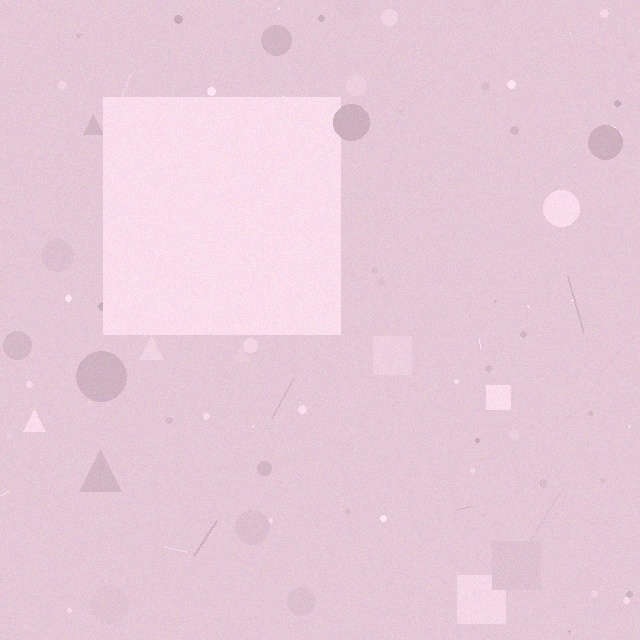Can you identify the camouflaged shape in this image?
The camouflaged shape is a square.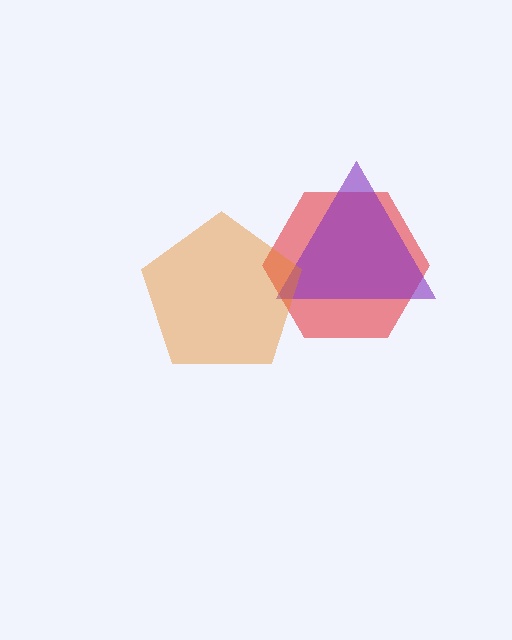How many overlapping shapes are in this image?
There are 3 overlapping shapes in the image.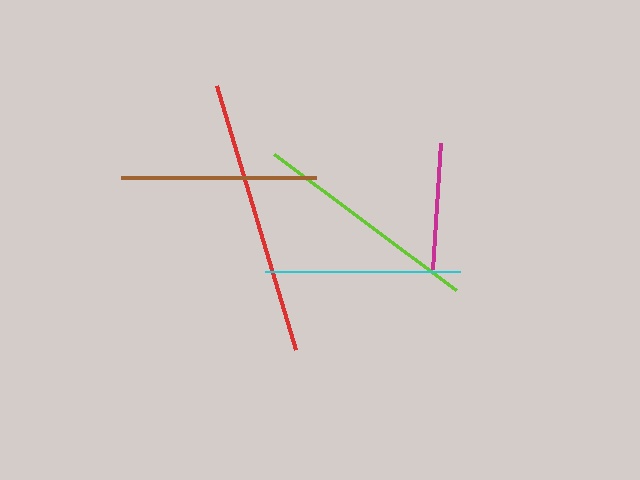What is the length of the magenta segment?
The magenta segment is approximately 127 pixels long.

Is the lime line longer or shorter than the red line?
The red line is longer than the lime line.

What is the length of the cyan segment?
The cyan segment is approximately 195 pixels long.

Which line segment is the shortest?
The magenta line is the shortest at approximately 127 pixels.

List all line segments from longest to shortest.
From longest to shortest: red, lime, cyan, brown, magenta.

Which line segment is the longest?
The red line is the longest at approximately 276 pixels.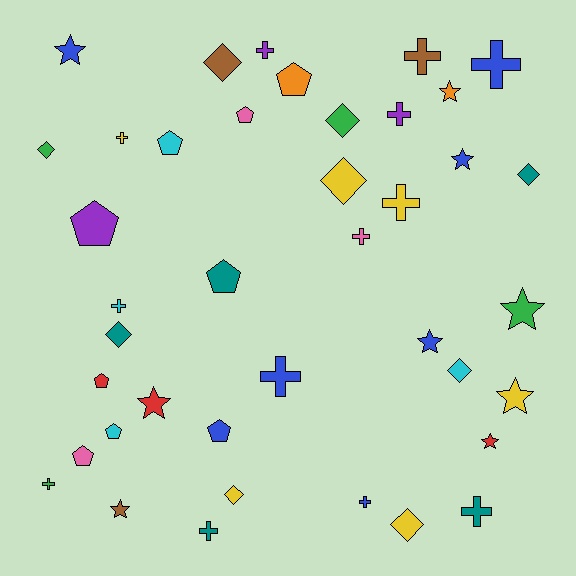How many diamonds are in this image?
There are 9 diamonds.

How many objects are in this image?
There are 40 objects.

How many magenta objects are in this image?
There are no magenta objects.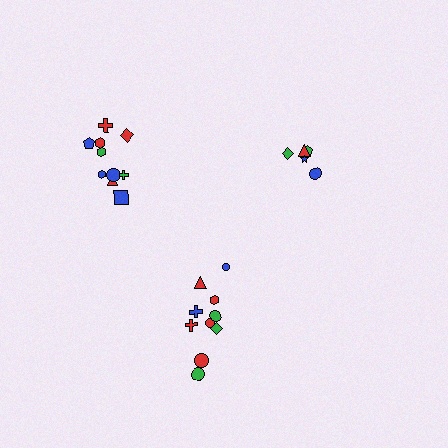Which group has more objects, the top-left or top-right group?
The top-left group.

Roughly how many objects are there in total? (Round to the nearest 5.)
Roughly 25 objects in total.